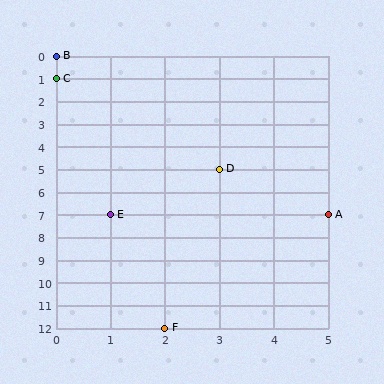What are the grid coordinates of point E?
Point E is at grid coordinates (1, 7).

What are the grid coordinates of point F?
Point F is at grid coordinates (2, 12).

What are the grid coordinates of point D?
Point D is at grid coordinates (3, 5).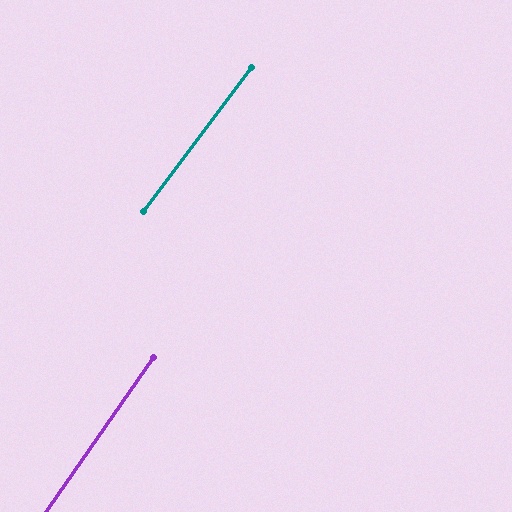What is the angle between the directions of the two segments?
Approximately 2 degrees.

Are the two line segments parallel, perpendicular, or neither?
Parallel — their directions differ by only 2.0°.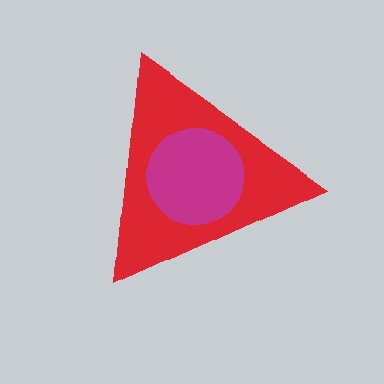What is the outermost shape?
The red triangle.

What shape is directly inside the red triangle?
The magenta circle.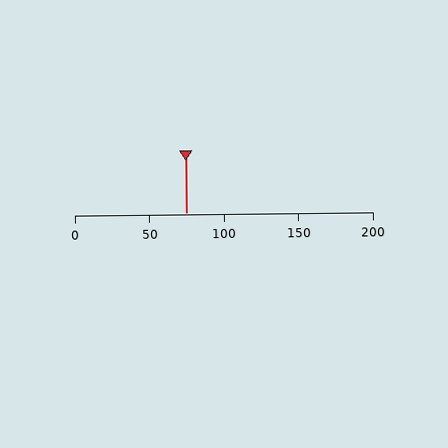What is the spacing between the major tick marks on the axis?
The major ticks are spaced 50 apart.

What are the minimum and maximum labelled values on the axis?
The axis runs from 0 to 200.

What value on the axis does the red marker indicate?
The marker indicates approximately 75.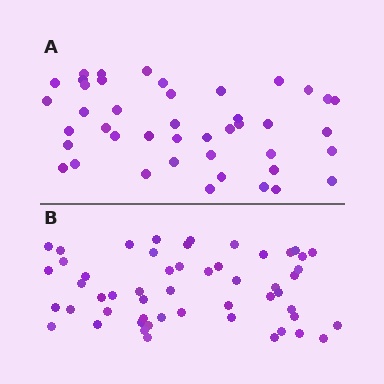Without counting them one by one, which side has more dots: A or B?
Region B (the bottom region) has more dots.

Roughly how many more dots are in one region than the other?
Region B has roughly 10 or so more dots than region A.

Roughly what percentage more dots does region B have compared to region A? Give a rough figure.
About 25% more.